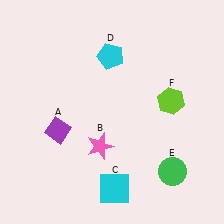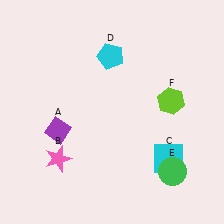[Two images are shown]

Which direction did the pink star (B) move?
The pink star (B) moved left.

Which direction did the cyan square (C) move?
The cyan square (C) moved right.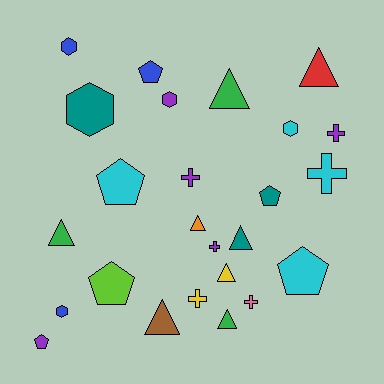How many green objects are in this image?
There are 3 green objects.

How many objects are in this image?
There are 25 objects.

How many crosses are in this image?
There are 6 crosses.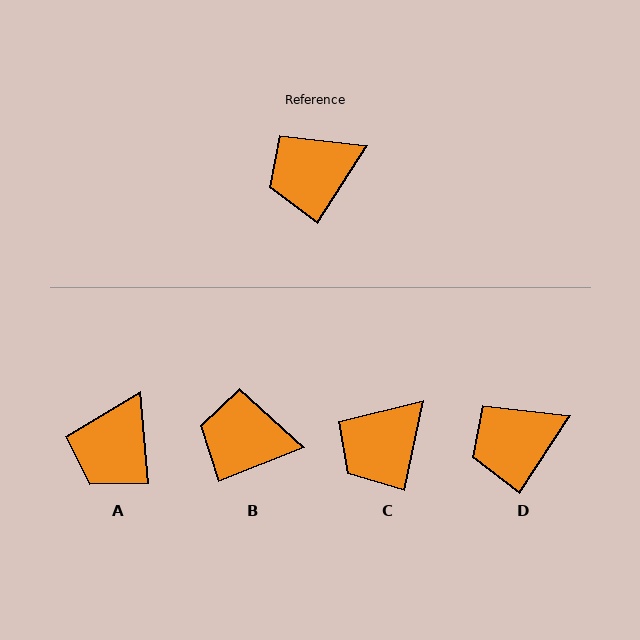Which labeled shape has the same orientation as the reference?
D.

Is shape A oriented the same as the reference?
No, it is off by about 38 degrees.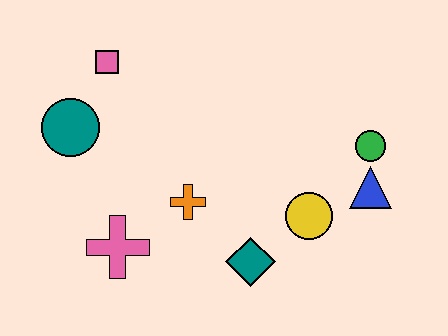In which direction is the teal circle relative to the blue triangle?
The teal circle is to the left of the blue triangle.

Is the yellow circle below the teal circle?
Yes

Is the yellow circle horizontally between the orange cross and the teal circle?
No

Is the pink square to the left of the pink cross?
Yes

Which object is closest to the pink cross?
The orange cross is closest to the pink cross.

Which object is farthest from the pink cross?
The green circle is farthest from the pink cross.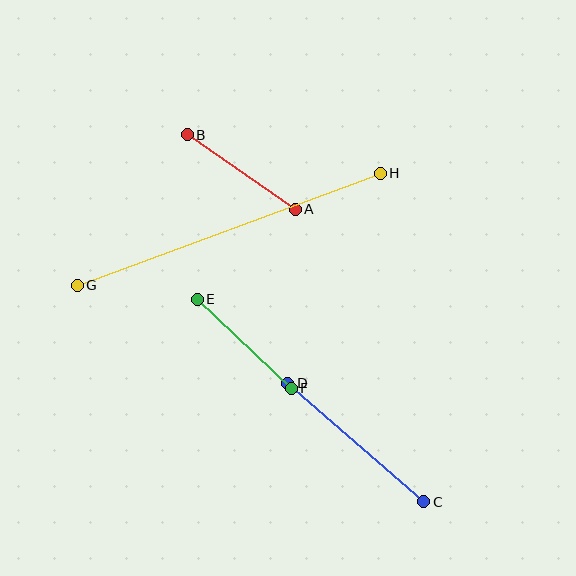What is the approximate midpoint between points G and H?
The midpoint is at approximately (229, 229) pixels.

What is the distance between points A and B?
The distance is approximately 131 pixels.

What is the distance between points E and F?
The distance is approximately 129 pixels.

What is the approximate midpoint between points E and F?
The midpoint is at approximately (244, 344) pixels.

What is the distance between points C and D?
The distance is approximately 181 pixels.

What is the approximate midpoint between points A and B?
The midpoint is at approximately (241, 172) pixels.